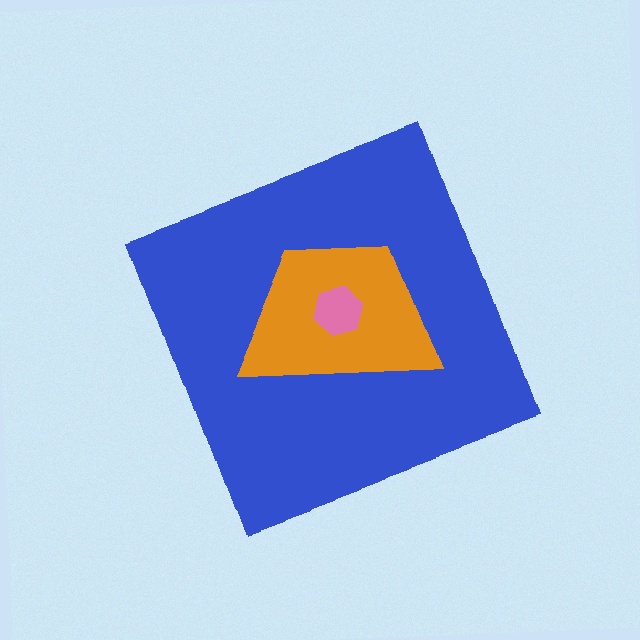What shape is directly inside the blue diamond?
The orange trapezoid.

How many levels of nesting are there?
3.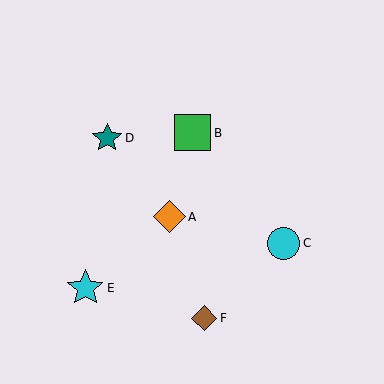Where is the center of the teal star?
The center of the teal star is at (107, 138).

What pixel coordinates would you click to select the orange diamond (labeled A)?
Click at (169, 217) to select the orange diamond A.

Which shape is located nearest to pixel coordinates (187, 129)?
The green square (labeled B) at (193, 133) is nearest to that location.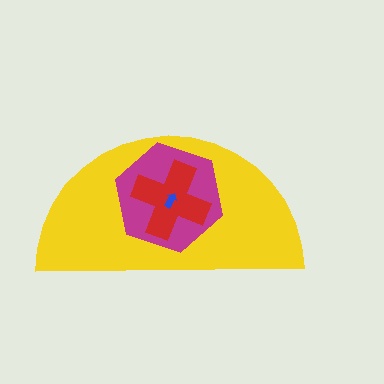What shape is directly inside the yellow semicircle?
The magenta hexagon.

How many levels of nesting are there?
4.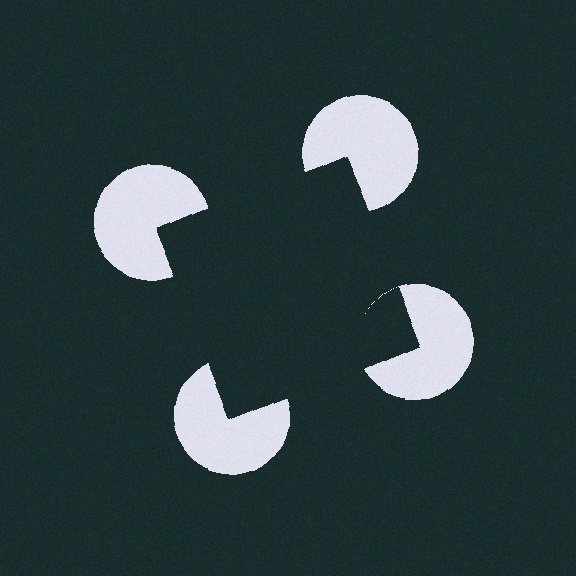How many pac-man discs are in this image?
There are 4 — one at each vertex of the illusory square.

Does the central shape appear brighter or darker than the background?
It typically appears slightly darker than the background, even though no actual brightness change is drawn.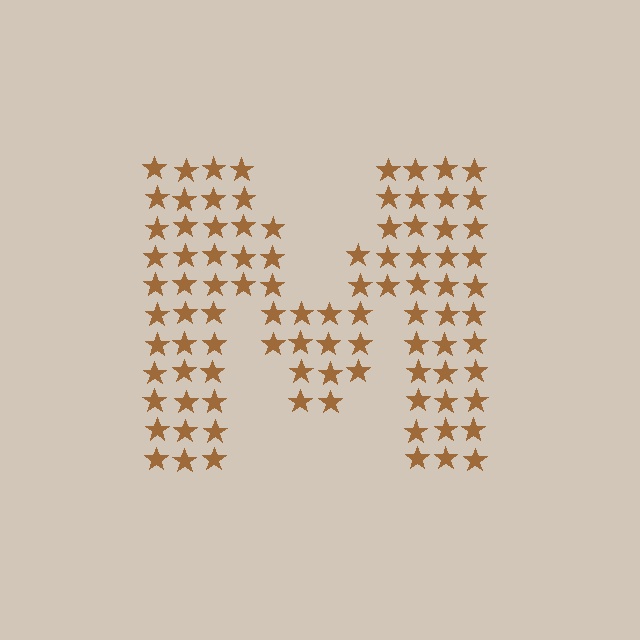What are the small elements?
The small elements are stars.